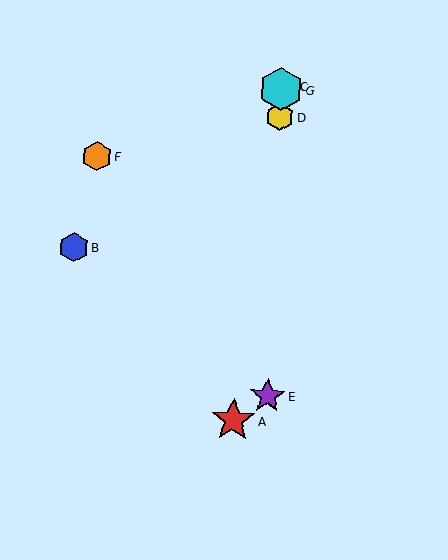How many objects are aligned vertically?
4 objects (C, D, E, G) are aligned vertically.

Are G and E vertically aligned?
Yes, both are at x≈281.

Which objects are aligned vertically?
Objects C, D, E, G are aligned vertically.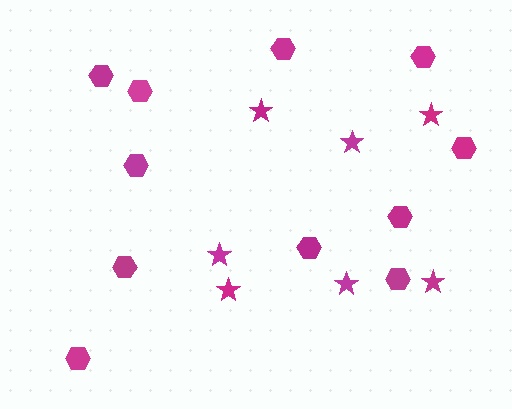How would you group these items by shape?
There are 2 groups: one group of stars (7) and one group of hexagons (11).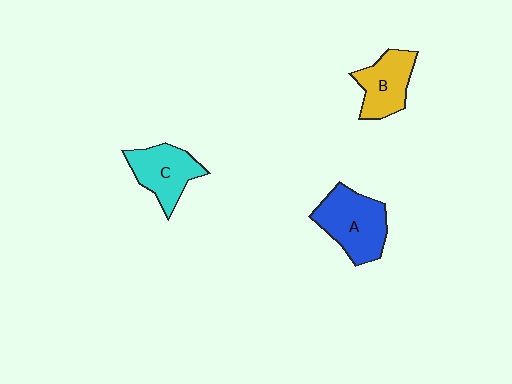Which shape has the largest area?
Shape A (blue).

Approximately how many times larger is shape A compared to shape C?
Approximately 1.3 times.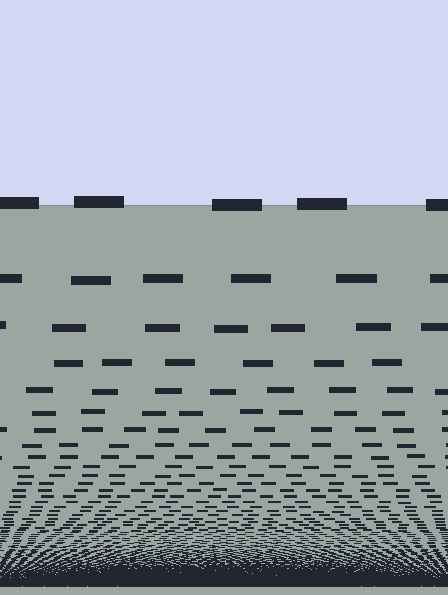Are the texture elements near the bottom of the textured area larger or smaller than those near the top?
Smaller. The gradient is inverted — elements near the bottom are smaller and denser.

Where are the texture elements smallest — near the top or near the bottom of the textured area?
Near the bottom.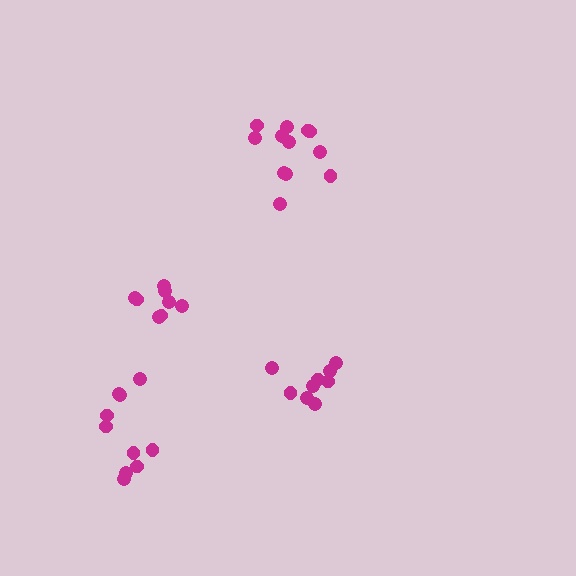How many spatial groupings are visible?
There are 4 spatial groupings.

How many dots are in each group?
Group 1: 10 dots, Group 2: 9 dots, Group 3: 12 dots, Group 4: 8 dots (39 total).